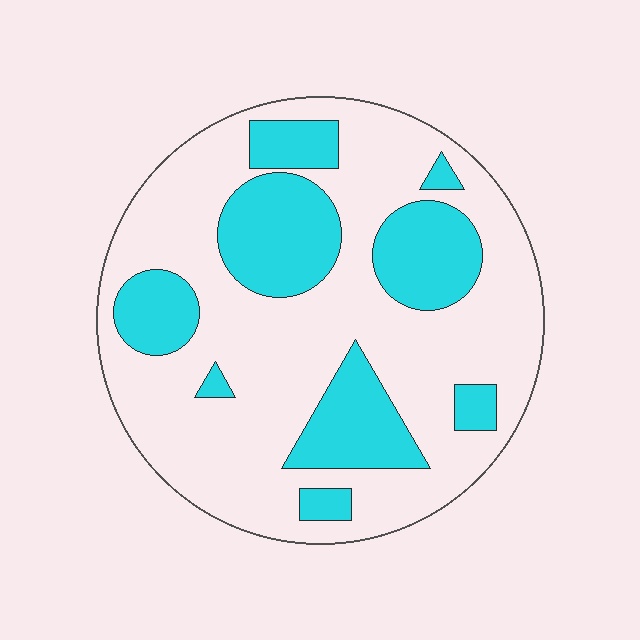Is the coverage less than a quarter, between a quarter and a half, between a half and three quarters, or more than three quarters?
Between a quarter and a half.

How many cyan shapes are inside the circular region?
9.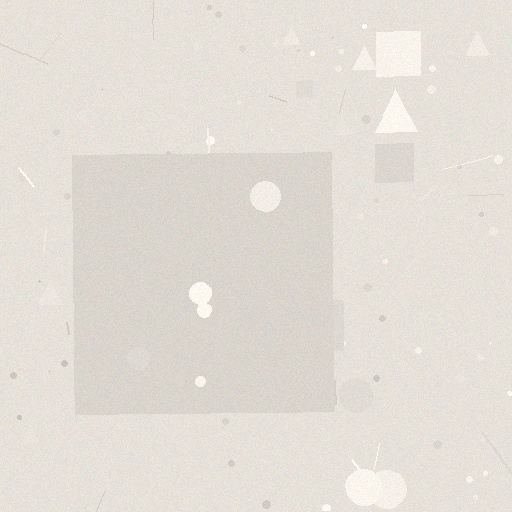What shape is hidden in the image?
A square is hidden in the image.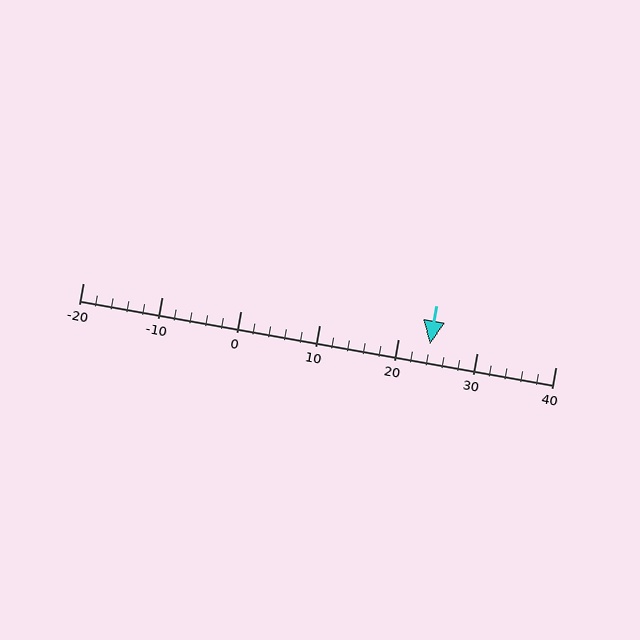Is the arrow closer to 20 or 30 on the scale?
The arrow is closer to 20.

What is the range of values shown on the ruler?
The ruler shows values from -20 to 40.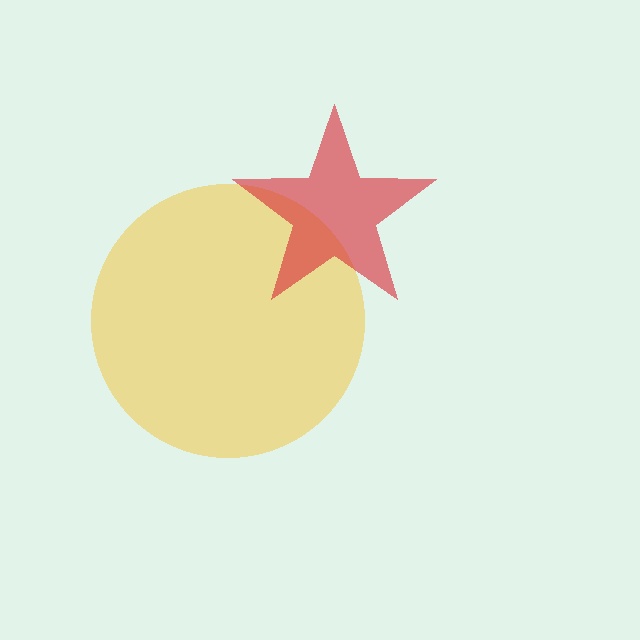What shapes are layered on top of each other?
The layered shapes are: a yellow circle, a red star.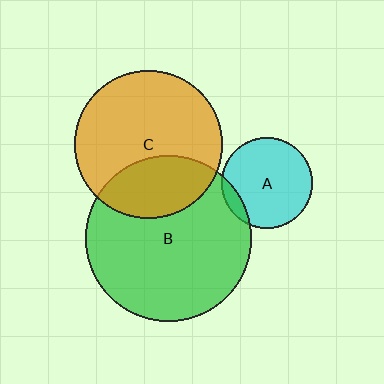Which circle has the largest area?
Circle B (green).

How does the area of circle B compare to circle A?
Approximately 3.3 times.